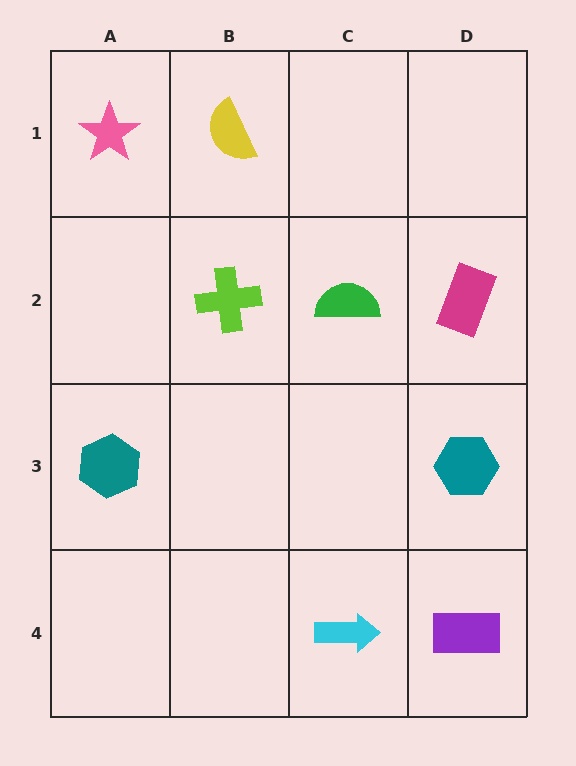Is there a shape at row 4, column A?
No, that cell is empty.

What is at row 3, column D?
A teal hexagon.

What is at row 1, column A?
A pink star.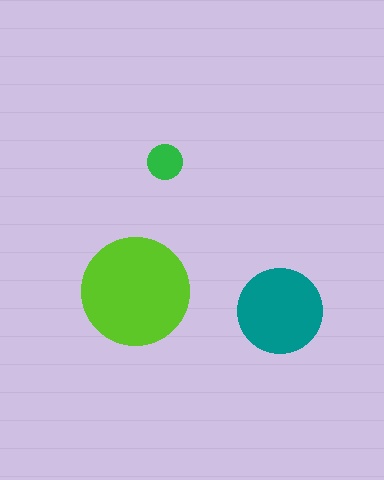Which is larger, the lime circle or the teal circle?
The lime one.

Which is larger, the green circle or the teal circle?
The teal one.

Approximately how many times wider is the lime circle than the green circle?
About 3 times wider.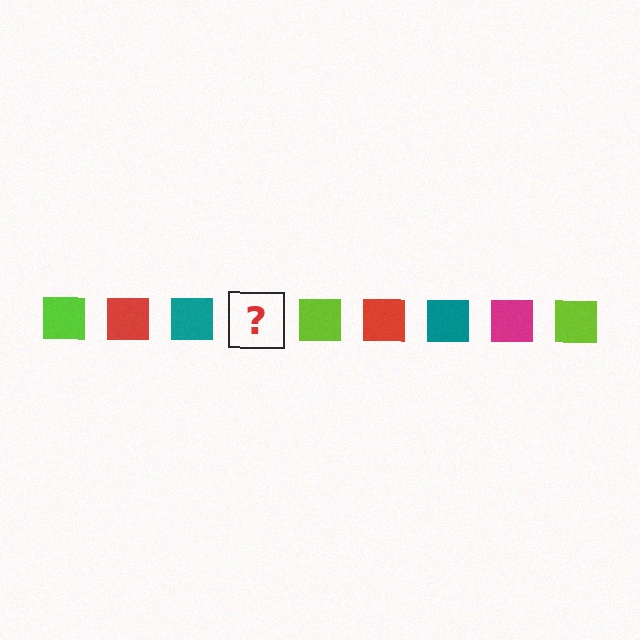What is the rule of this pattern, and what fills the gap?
The rule is that the pattern cycles through lime, red, teal, magenta squares. The gap should be filled with a magenta square.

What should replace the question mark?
The question mark should be replaced with a magenta square.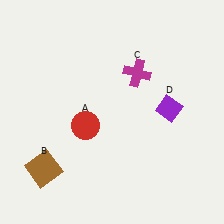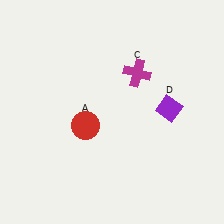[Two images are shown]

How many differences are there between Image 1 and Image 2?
There is 1 difference between the two images.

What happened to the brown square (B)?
The brown square (B) was removed in Image 2. It was in the bottom-left area of Image 1.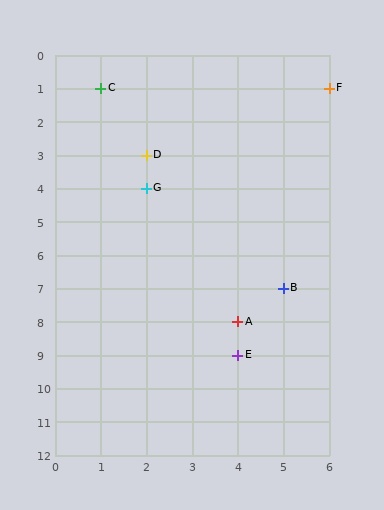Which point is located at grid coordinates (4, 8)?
Point A is at (4, 8).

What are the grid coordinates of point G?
Point G is at grid coordinates (2, 4).